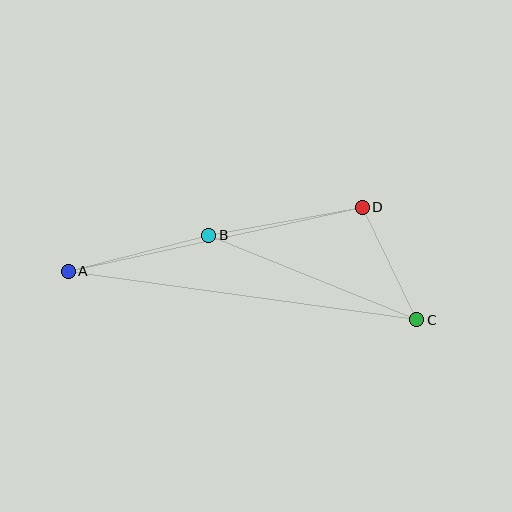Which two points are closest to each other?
Points C and D are closest to each other.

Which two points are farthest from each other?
Points A and C are farthest from each other.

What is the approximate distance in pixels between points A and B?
The distance between A and B is approximately 145 pixels.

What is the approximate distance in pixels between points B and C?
The distance between B and C is approximately 224 pixels.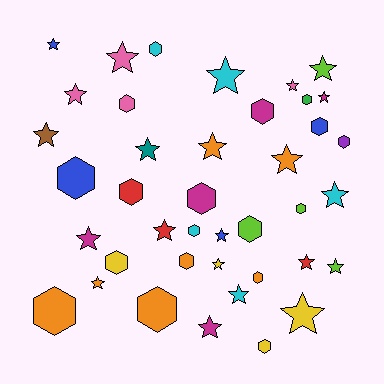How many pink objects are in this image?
There are 4 pink objects.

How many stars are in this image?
There are 22 stars.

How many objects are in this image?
There are 40 objects.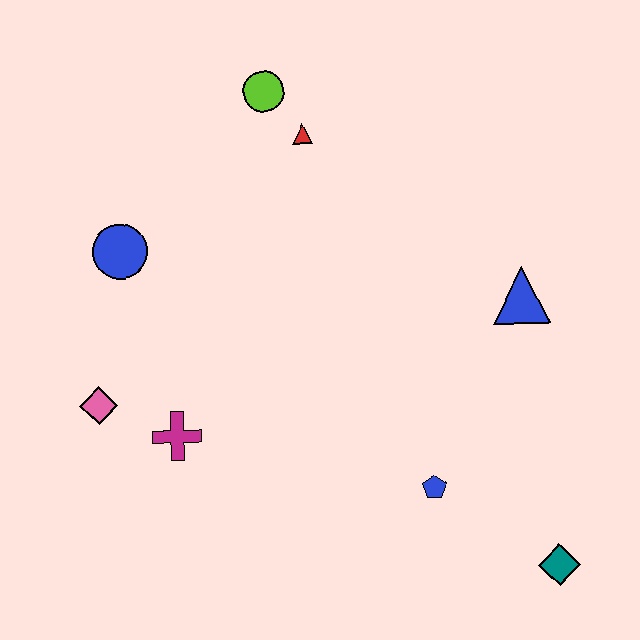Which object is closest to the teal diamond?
The blue pentagon is closest to the teal diamond.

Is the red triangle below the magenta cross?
No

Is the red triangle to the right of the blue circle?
Yes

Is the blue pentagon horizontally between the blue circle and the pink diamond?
No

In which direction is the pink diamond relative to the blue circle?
The pink diamond is below the blue circle.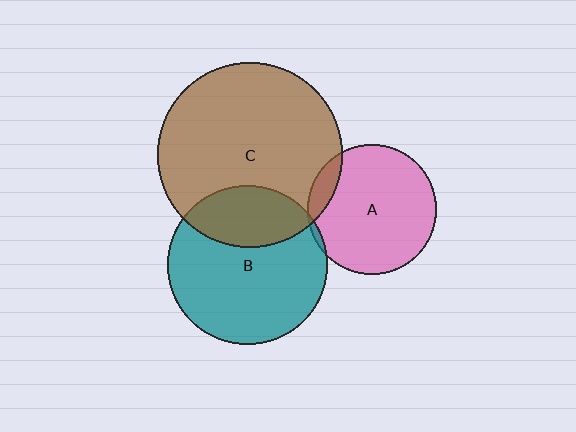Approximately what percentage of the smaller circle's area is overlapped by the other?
Approximately 30%.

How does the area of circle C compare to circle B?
Approximately 1.3 times.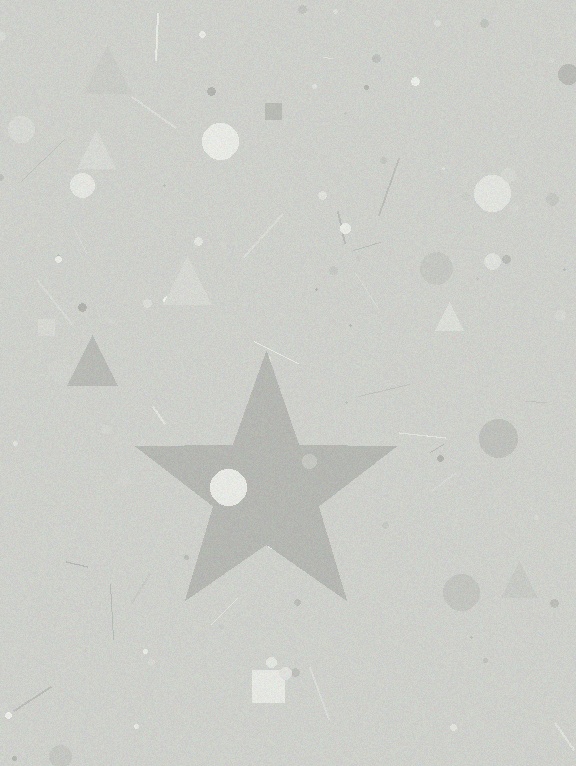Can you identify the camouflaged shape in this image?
The camouflaged shape is a star.